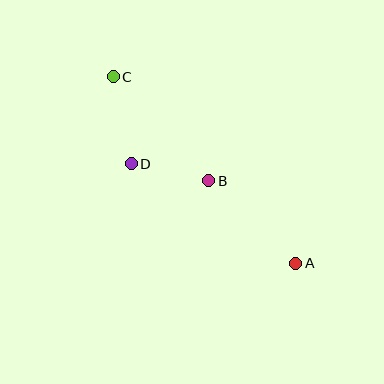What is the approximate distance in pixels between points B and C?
The distance between B and C is approximately 141 pixels.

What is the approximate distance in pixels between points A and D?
The distance between A and D is approximately 192 pixels.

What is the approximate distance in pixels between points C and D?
The distance between C and D is approximately 89 pixels.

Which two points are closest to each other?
Points B and D are closest to each other.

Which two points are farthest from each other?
Points A and C are farthest from each other.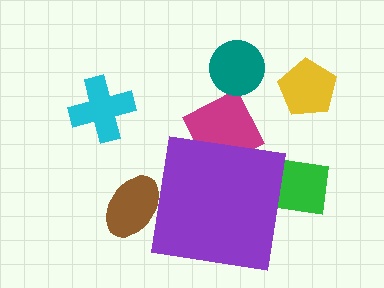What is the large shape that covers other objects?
A purple square.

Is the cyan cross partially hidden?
No, the cyan cross is fully visible.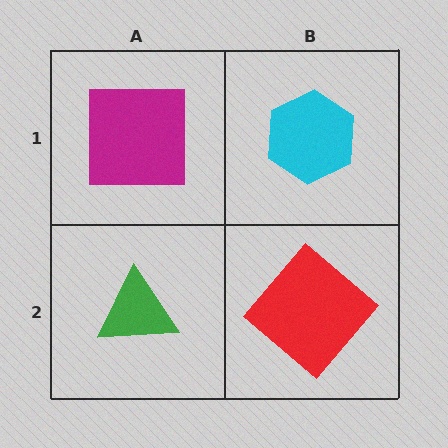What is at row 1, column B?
A cyan hexagon.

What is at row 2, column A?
A green triangle.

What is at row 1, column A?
A magenta square.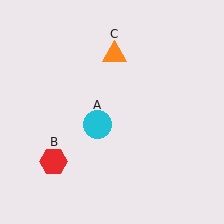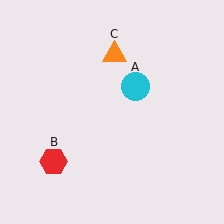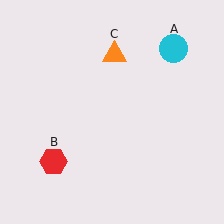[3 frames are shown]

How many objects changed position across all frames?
1 object changed position: cyan circle (object A).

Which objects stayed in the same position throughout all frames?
Red hexagon (object B) and orange triangle (object C) remained stationary.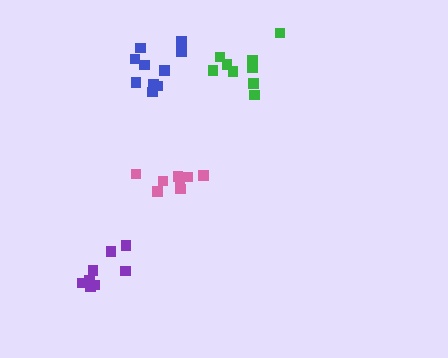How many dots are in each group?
Group 1: 8 dots, Group 2: 8 dots, Group 3: 9 dots, Group 4: 10 dots (35 total).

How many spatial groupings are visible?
There are 4 spatial groupings.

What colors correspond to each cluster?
The clusters are colored: pink, purple, green, blue.